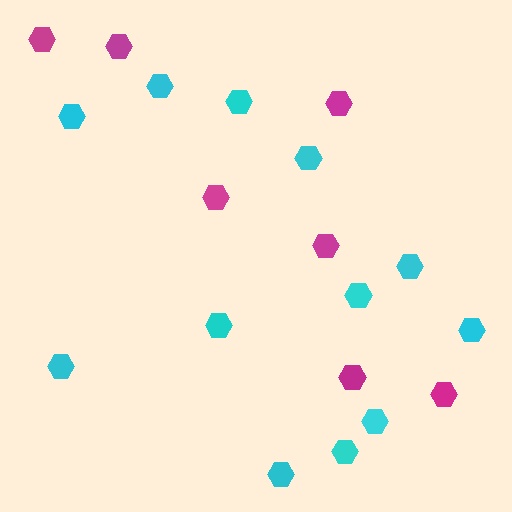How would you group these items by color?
There are 2 groups: one group of magenta hexagons (7) and one group of cyan hexagons (12).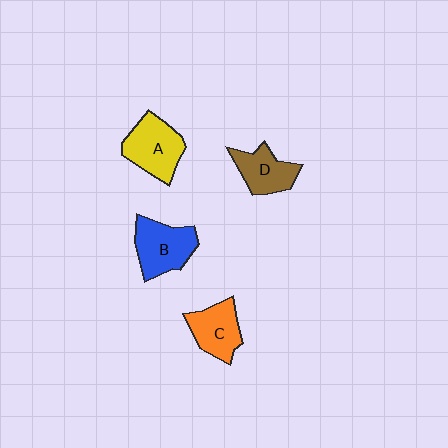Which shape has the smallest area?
Shape D (brown).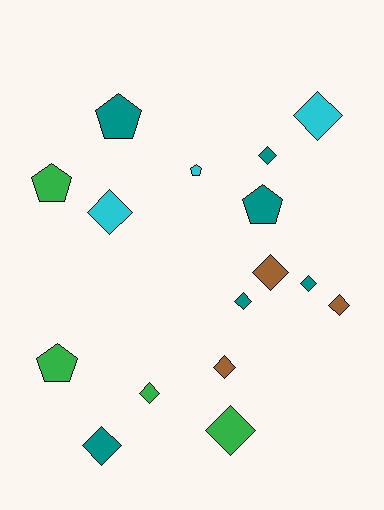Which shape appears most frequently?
Diamond, with 11 objects.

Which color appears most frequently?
Teal, with 6 objects.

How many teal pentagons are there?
There are 2 teal pentagons.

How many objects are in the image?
There are 16 objects.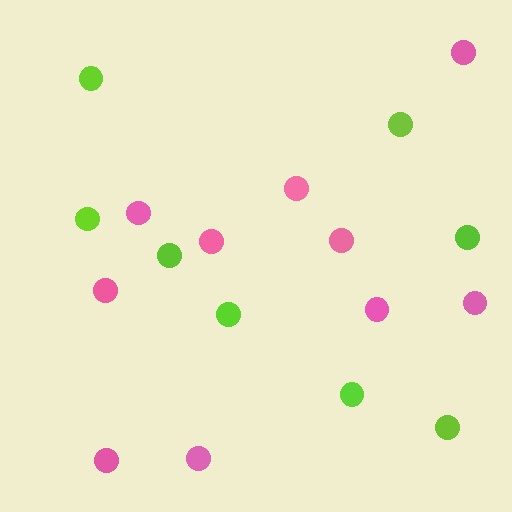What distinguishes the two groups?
There are 2 groups: one group of lime circles (8) and one group of pink circles (10).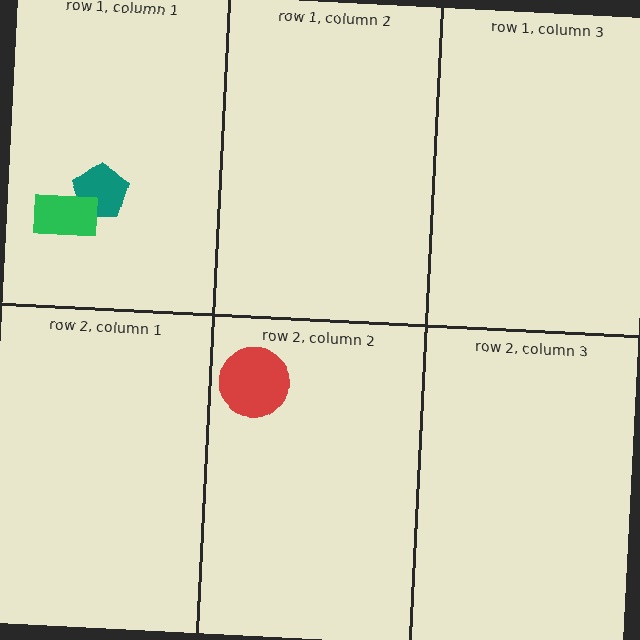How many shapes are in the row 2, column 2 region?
1.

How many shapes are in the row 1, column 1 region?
2.